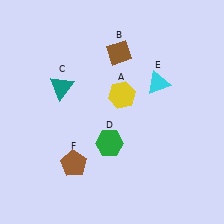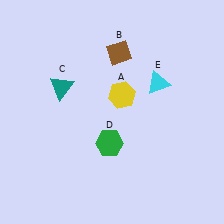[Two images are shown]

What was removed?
The brown pentagon (F) was removed in Image 2.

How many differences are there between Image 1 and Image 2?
There is 1 difference between the two images.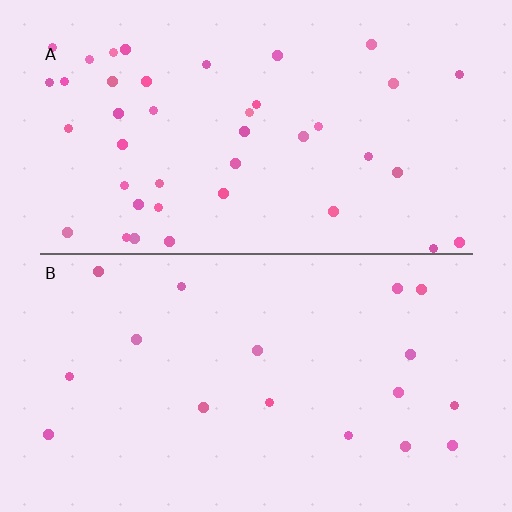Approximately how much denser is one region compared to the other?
Approximately 2.4× — region A over region B.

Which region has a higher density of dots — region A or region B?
A (the top).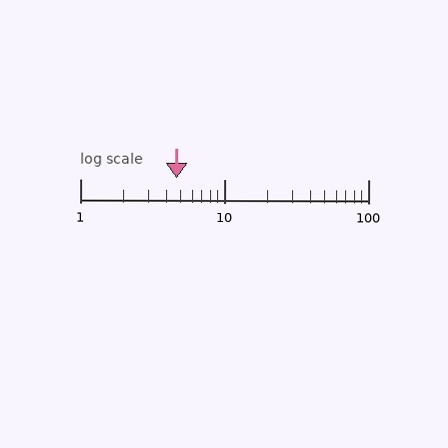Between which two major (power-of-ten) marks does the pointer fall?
The pointer is between 1 and 10.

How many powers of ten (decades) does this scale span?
The scale spans 2 decades, from 1 to 100.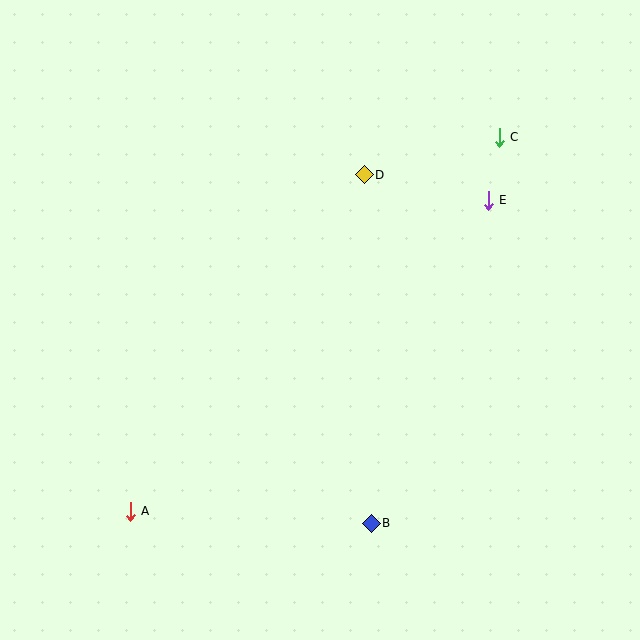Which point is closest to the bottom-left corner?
Point A is closest to the bottom-left corner.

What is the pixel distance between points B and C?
The distance between B and C is 406 pixels.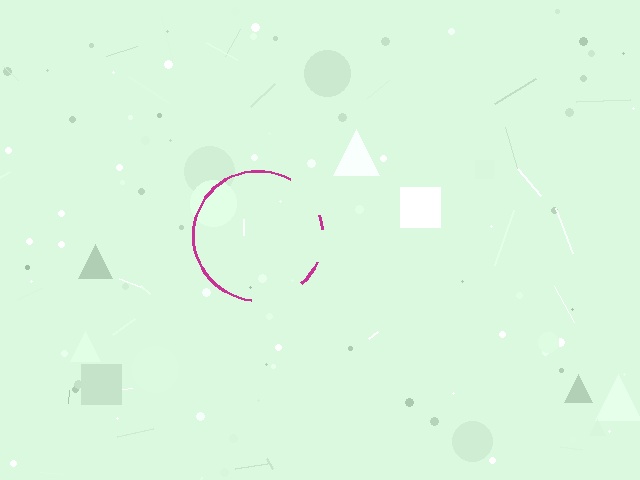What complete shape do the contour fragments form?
The contour fragments form a circle.